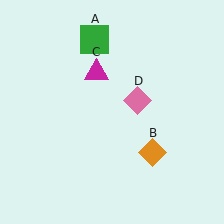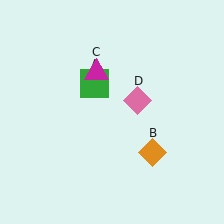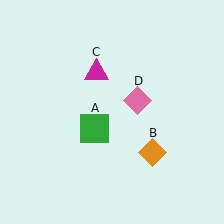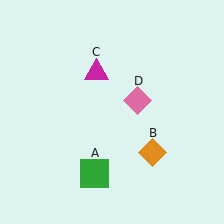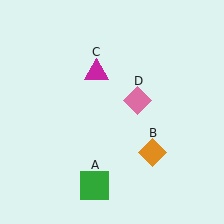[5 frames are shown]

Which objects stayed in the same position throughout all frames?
Orange diamond (object B) and magenta triangle (object C) and pink diamond (object D) remained stationary.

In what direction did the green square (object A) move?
The green square (object A) moved down.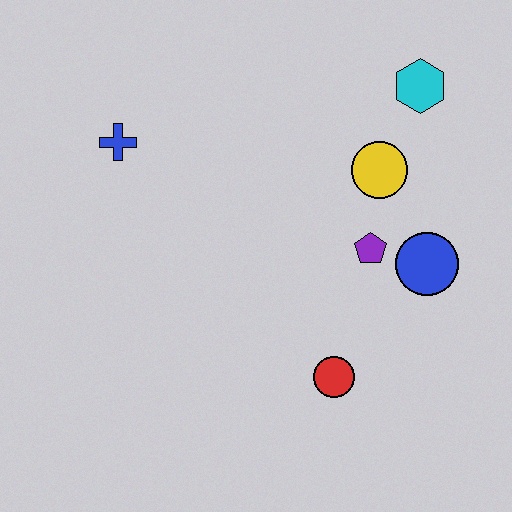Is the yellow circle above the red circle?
Yes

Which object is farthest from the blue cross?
The blue circle is farthest from the blue cross.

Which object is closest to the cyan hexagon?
The yellow circle is closest to the cyan hexagon.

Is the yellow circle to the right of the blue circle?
No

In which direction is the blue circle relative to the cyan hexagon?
The blue circle is below the cyan hexagon.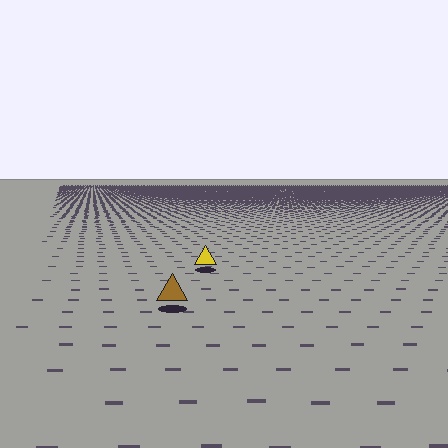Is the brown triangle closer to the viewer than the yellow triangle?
Yes. The brown triangle is closer — you can tell from the texture gradient: the ground texture is coarser near it.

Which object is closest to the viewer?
The brown triangle is closest. The texture marks near it are larger and more spread out.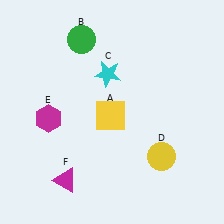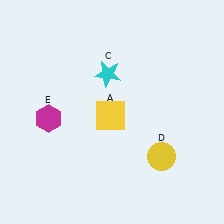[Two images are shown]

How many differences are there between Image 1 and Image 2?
There are 2 differences between the two images.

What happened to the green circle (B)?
The green circle (B) was removed in Image 2. It was in the top-left area of Image 1.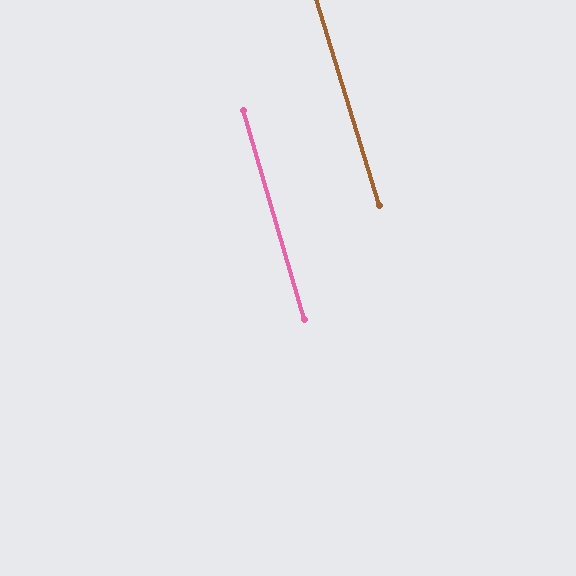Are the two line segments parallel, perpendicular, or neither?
Parallel — their directions differ by only 0.6°.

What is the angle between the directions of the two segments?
Approximately 1 degree.